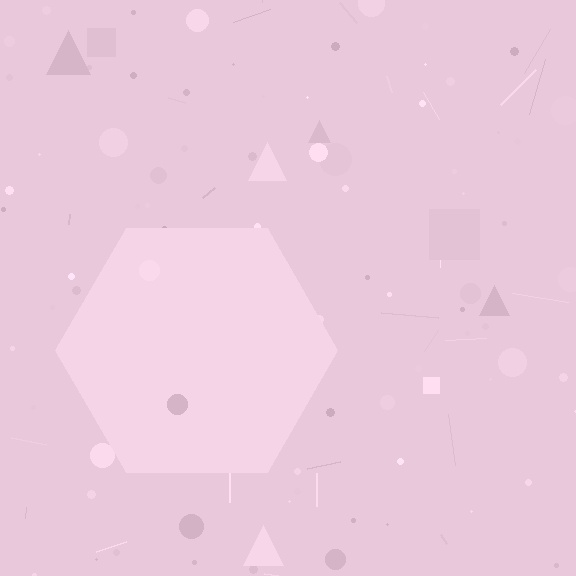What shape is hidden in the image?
A hexagon is hidden in the image.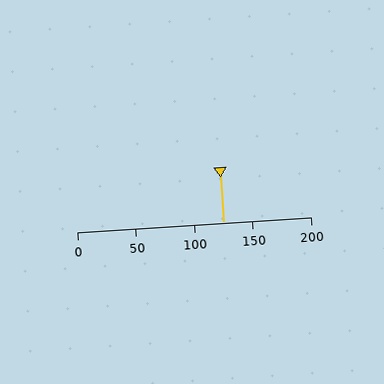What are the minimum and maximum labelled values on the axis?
The axis runs from 0 to 200.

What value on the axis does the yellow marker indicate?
The marker indicates approximately 125.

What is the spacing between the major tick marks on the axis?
The major ticks are spaced 50 apart.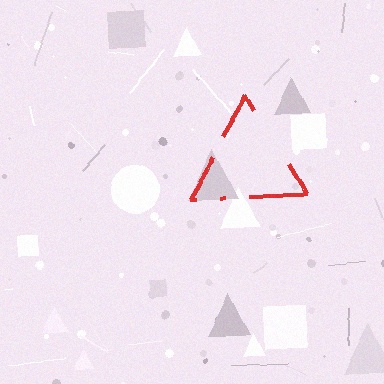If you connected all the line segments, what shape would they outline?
They would outline a triangle.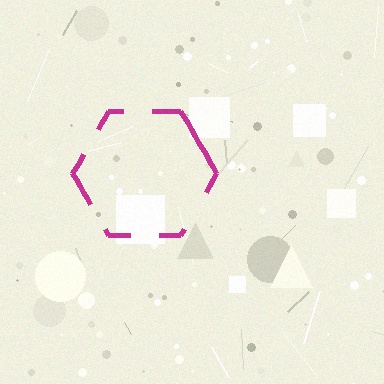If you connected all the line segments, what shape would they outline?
They would outline a hexagon.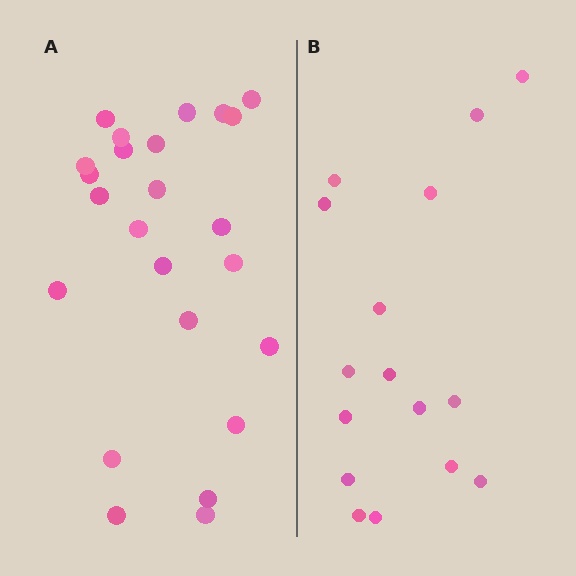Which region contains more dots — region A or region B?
Region A (the left region) has more dots.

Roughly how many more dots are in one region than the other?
Region A has roughly 8 or so more dots than region B.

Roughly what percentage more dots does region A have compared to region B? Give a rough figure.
About 50% more.